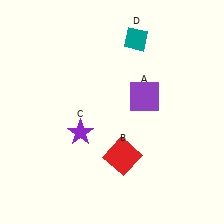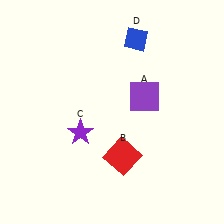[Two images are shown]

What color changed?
The diamond (D) changed from teal in Image 1 to blue in Image 2.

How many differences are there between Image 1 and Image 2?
There is 1 difference between the two images.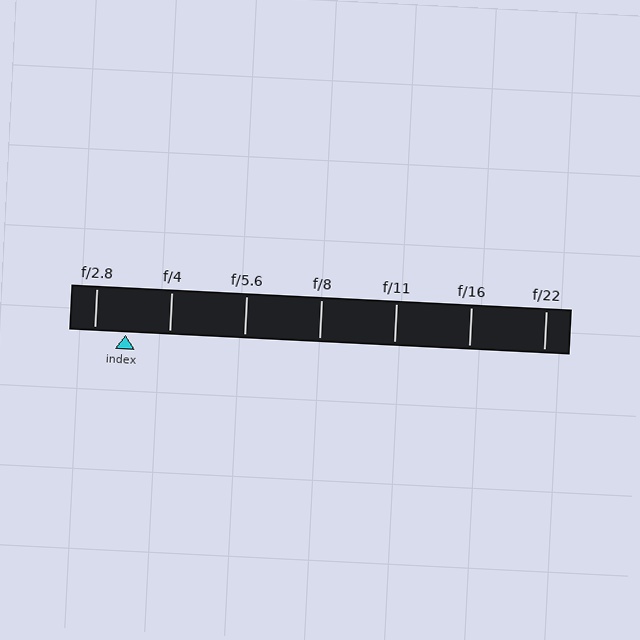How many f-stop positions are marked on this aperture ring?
There are 7 f-stop positions marked.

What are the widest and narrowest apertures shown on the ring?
The widest aperture shown is f/2.8 and the narrowest is f/22.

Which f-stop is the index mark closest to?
The index mark is closest to f/2.8.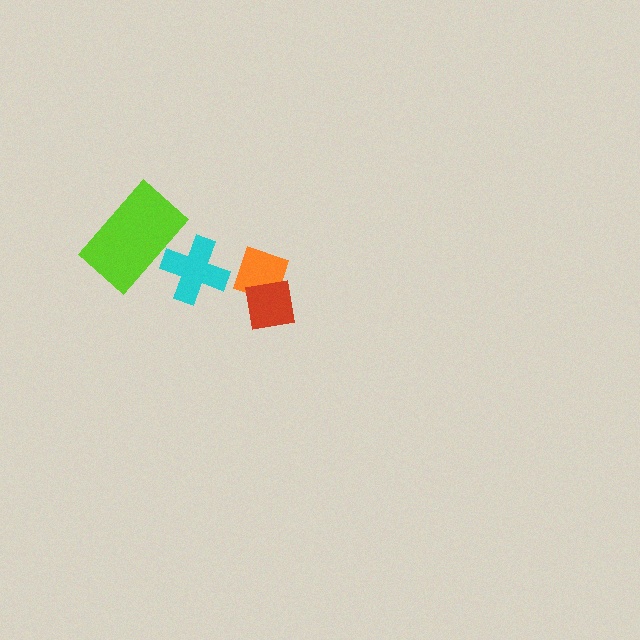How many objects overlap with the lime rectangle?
1 object overlaps with the lime rectangle.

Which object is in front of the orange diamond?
The red square is in front of the orange diamond.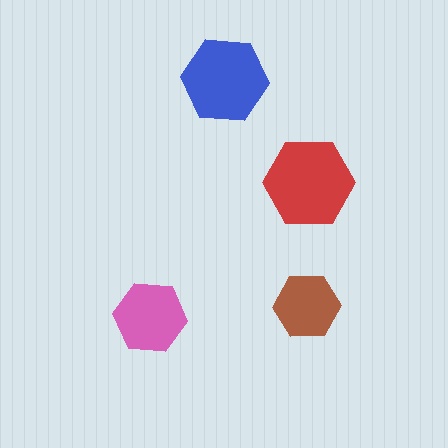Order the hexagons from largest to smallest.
the red one, the blue one, the pink one, the brown one.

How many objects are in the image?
There are 4 objects in the image.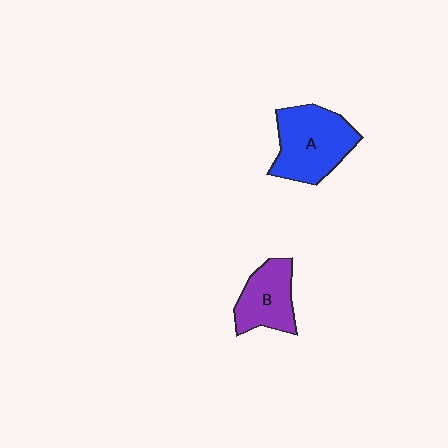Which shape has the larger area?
Shape A (blue).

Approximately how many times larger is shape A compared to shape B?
Approximately 1.4 times.